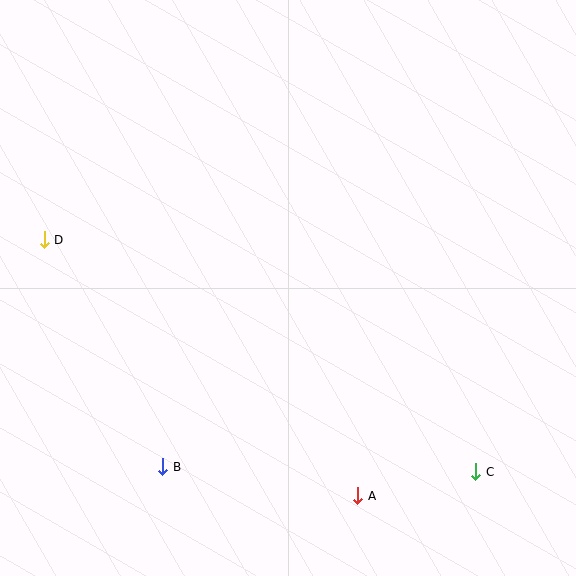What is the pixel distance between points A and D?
The distance between A and D is 405 pixels.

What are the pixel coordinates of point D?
Point D is at (44, 240).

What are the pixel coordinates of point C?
Point C is at (476, 472).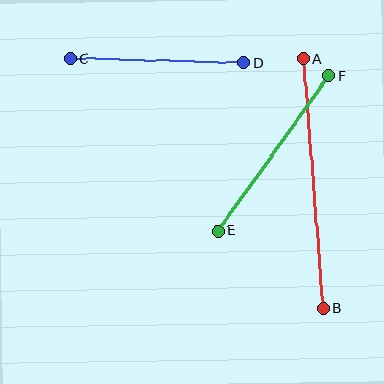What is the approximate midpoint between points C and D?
The midpoint is at approximately (157, 61) pixels.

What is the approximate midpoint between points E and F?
The midpoint is at approximately (273, 153) pixels.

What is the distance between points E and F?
The distance is approximately 191 pixels.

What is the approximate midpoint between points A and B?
The midpoint is at approximately (313, 184) pixels.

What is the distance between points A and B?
The distance is approximately 250 pixels.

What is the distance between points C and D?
The distance is approximately 174 pixels.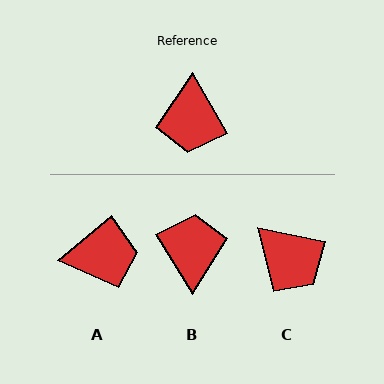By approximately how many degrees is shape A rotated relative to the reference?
Approximately 99 degrees counter-clockwise.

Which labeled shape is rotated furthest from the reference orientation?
B, about 179 degrees away.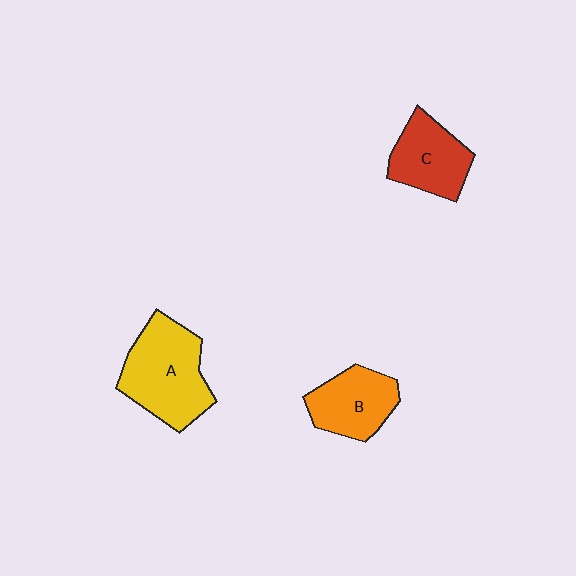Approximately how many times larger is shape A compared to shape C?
Approximately 1.5 times.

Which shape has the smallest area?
Shape B (orange).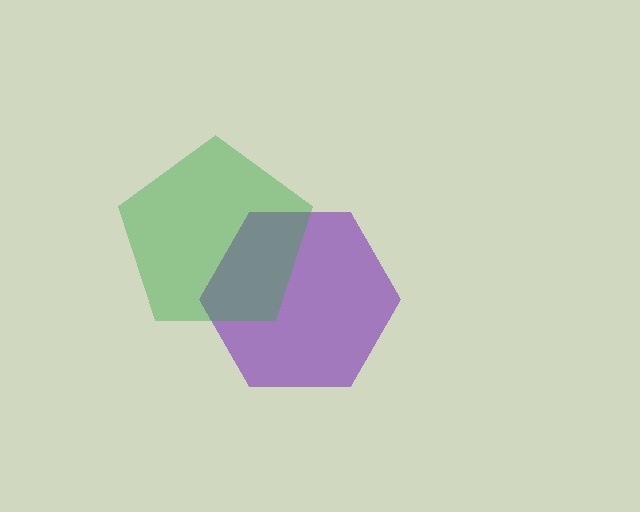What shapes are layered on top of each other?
The layered shapes are: a purple hexagon, a green pentagon.